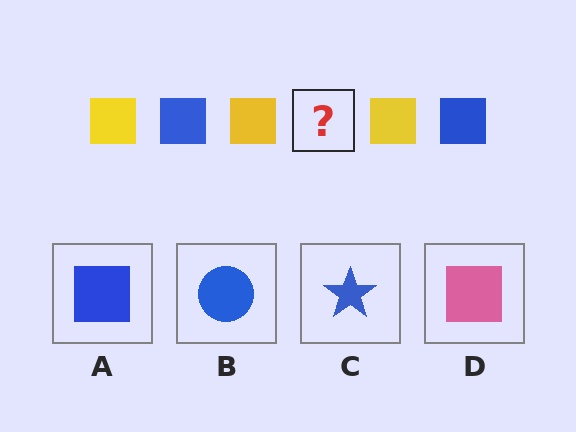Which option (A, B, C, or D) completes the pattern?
A.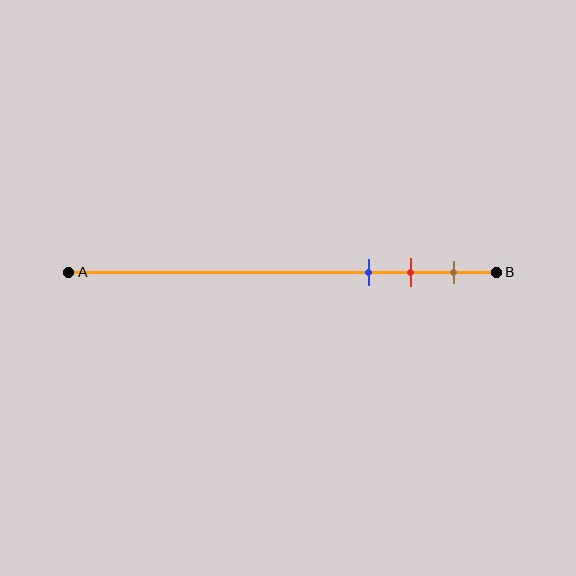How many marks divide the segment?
There are 3 marks dividing the segment.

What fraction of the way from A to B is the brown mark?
The brown mark is approximately 90% (0.9) of the way from A to B.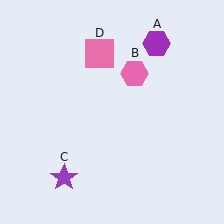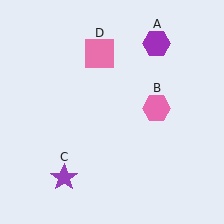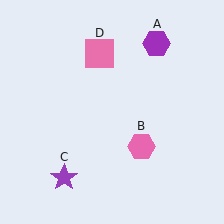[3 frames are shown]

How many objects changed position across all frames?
1 object changed position: pink hexagon (object B).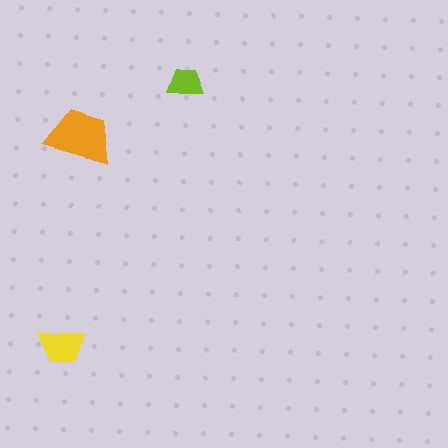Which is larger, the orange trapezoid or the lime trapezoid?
The orange one.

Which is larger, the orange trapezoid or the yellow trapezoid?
The orange one.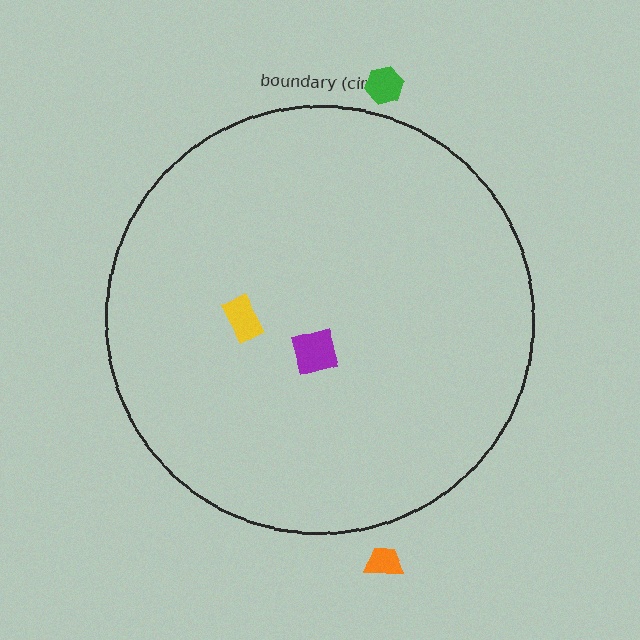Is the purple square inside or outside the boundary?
Inside.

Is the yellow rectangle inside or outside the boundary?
Inside.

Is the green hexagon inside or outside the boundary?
Outside.